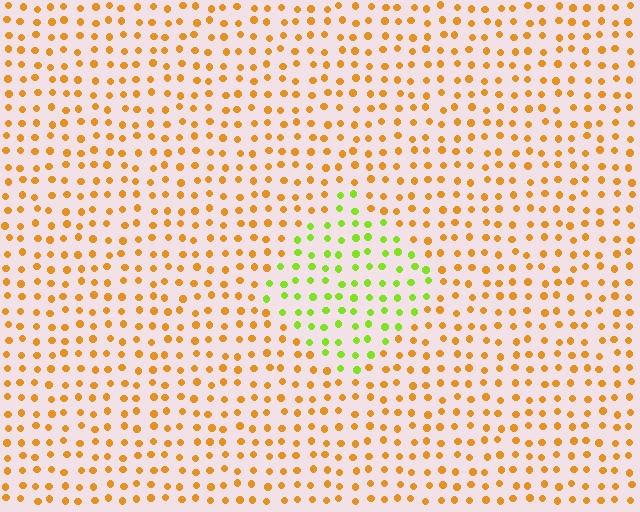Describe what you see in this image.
The image is filled with small orange elements in a uniform arrangement. A diamond-shaped region is visible where the elements are tinted to a slightly different hue, forming a subtle color boundary.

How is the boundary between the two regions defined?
The boundary is defined purely by a slight shift in hue (about 57 degrees). Spacing, size, and orientation are identical on both sides.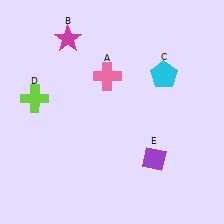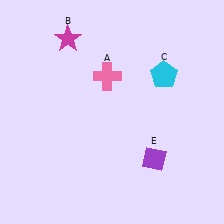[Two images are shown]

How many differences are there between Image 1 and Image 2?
There is 1 difference between the two images.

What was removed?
The lime cross (D) was removed in Image 2.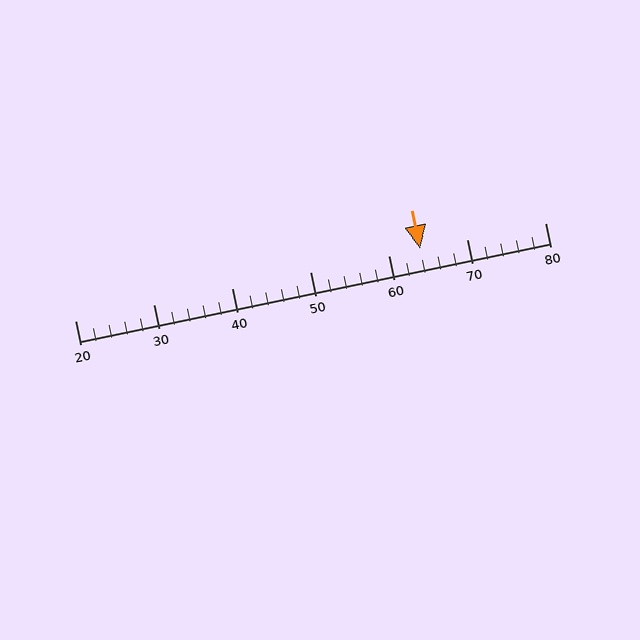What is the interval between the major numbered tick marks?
The major tick marks are spaced 10 units apart.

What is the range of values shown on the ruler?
The ruler shows values from 20 to 80.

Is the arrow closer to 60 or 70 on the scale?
The arrow is closer to 60.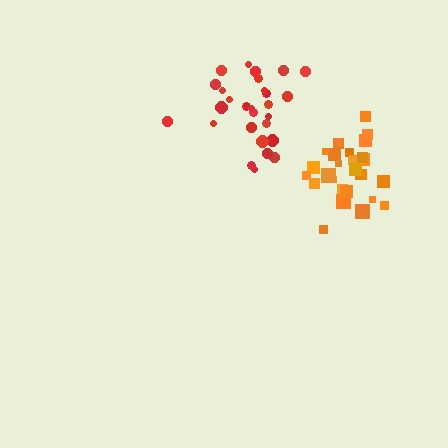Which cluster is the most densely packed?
Orange.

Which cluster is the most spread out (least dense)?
Red.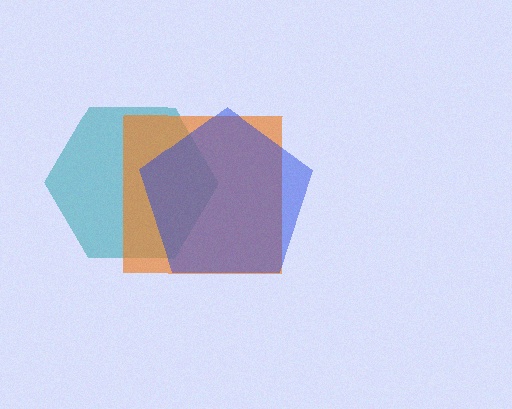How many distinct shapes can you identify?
There are 3 distinct shapes: a teal hexagon, an orange square, a blue pentagon.